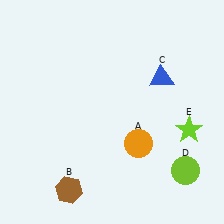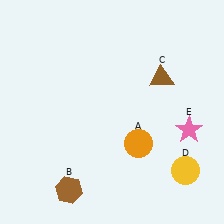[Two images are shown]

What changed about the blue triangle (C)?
In Image 1, C is blue. In Image 2, it changed to brown.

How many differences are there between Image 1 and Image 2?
There are 3 differences between the two images.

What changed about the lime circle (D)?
In Image 1, D is lime. In Image 2, it changed to yellow.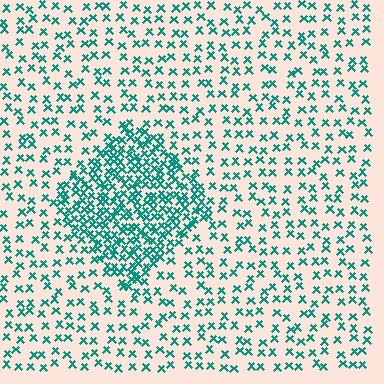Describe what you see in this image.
The image contains small teal elements arranged at two different densities. A diamond-shaped region is visible where the elements are more densely packed than the surrounding area.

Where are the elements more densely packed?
The elements are more densely packed inside the diamond boundary.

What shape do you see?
I see a diamond.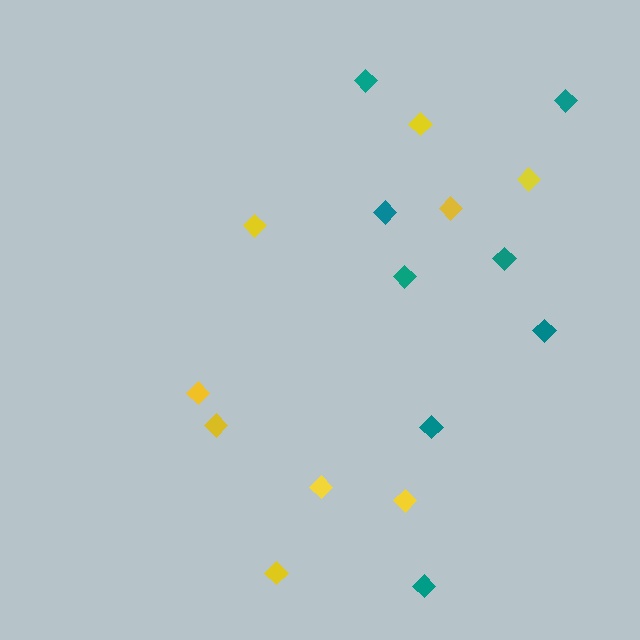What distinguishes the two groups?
There are 2 groups: one group of yellow diamonds (9) and one group of teal diamonds (8).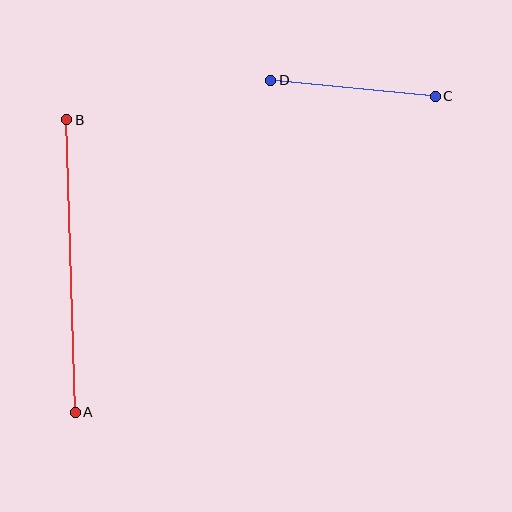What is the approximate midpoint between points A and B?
The midpoint is at approximately (71, 266) pixels.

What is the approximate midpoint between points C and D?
The midpoint is at approximately (353, 88) pixels.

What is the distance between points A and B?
The distance is approximately 292 pixels.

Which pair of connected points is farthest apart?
Points A and B are farthest apart.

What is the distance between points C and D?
The distance is approximately 165 pixels.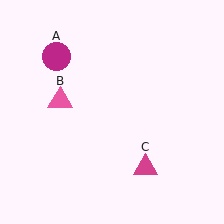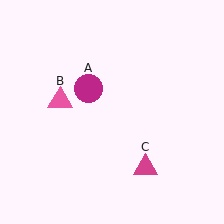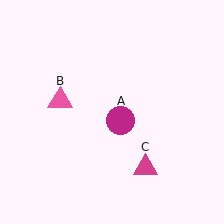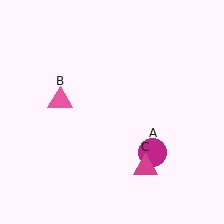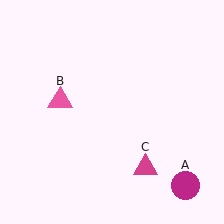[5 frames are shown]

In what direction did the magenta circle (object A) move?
The magenta circle (object A) moved down and to the right.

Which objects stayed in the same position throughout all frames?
Pink triangle (object B) and magenta triangle (object C) remained stationary.